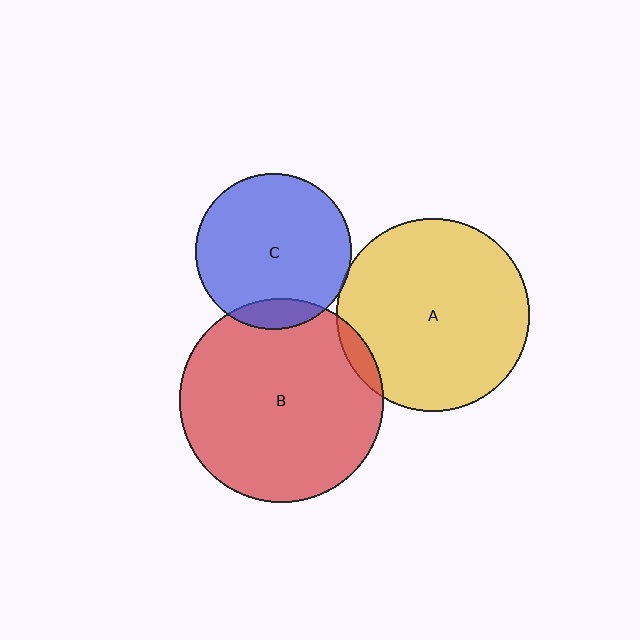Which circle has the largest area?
Circle B (red).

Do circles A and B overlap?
Yes.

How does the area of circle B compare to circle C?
Approximately 1.7 times.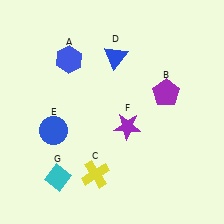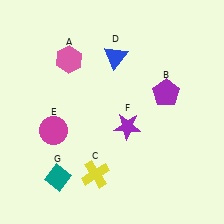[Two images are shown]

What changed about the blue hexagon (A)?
In Image 1, A is blue. In Image 2, it changed to pink.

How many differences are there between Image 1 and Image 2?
There are 3 differences between the two images.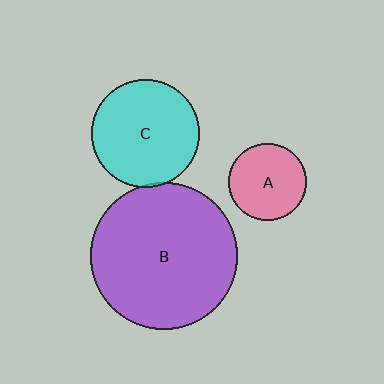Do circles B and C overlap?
Yes.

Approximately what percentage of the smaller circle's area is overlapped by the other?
Approximately 5%.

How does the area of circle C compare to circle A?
Approximately 1.9 times.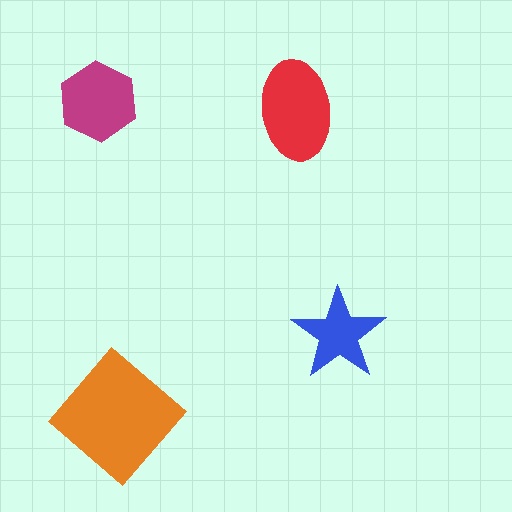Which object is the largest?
The orange diamond.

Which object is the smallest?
The blue star.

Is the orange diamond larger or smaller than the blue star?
Larger.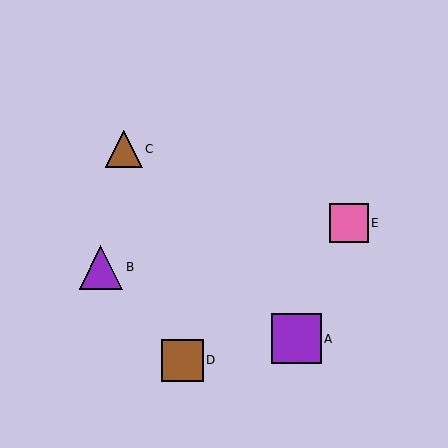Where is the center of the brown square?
The center of the brown square is at (182, 360).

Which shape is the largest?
The purple square (labeled A) is the largest.